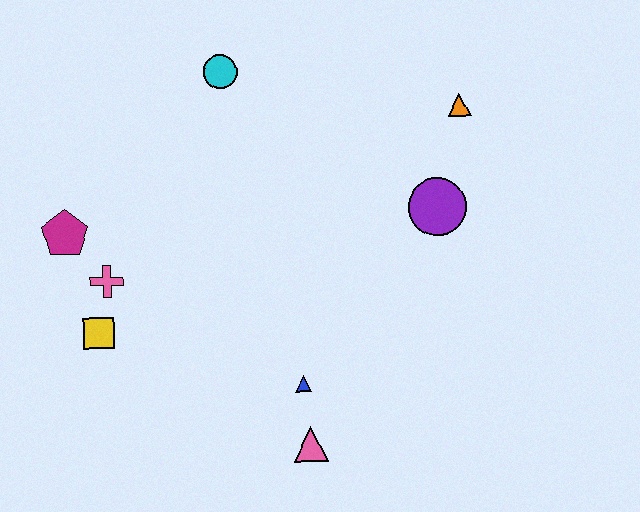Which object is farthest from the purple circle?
The magenta pentagon is farthest from the purple circle.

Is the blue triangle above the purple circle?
No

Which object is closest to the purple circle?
The orange triangle is closest to the purple circle.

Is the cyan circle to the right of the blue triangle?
No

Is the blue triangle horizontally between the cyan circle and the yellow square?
No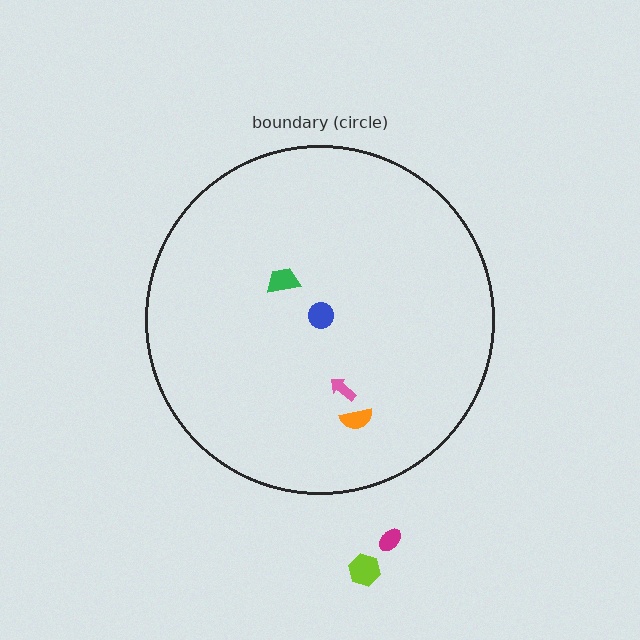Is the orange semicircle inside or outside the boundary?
Inside.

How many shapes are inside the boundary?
4 inside, 2 outside.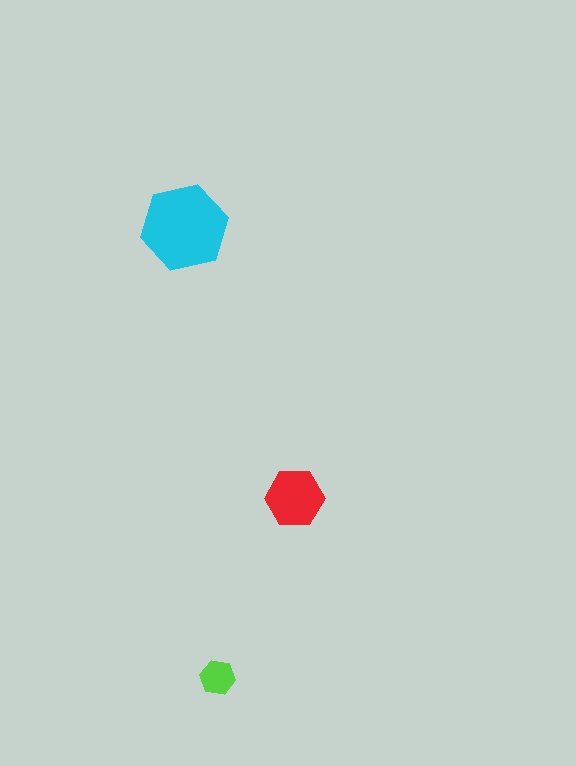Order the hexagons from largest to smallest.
the cyan one, the red one, the lime one.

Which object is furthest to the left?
The cyan hexagon is leftmost.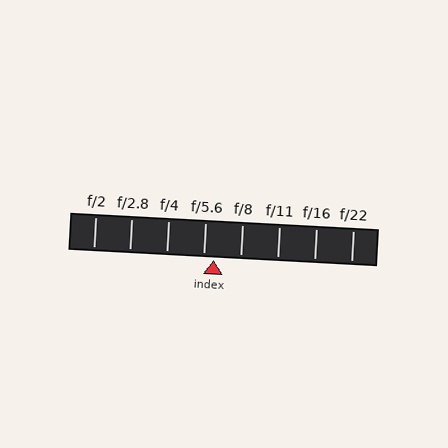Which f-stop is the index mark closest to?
The index mark is closest to f/5.6.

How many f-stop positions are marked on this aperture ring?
There are 8 f-stop positions marked.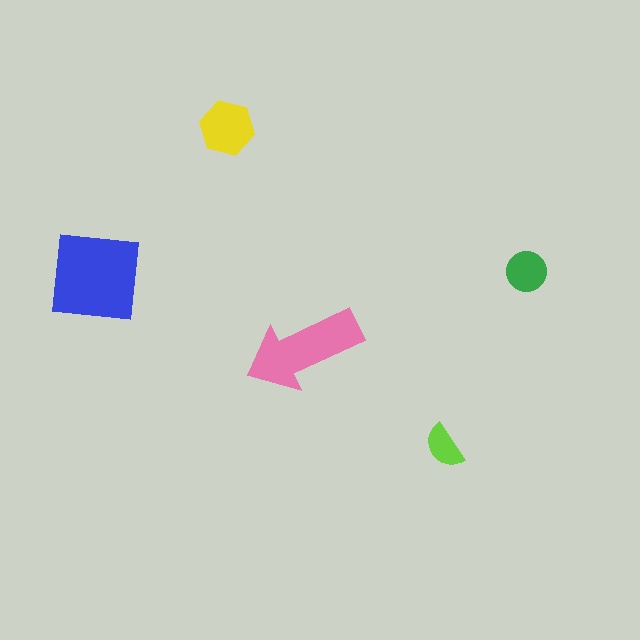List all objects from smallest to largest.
The lime semicircle, the green circle, the yellow hexagon, the pink arrow, the blue square.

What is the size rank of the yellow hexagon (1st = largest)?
3rd.